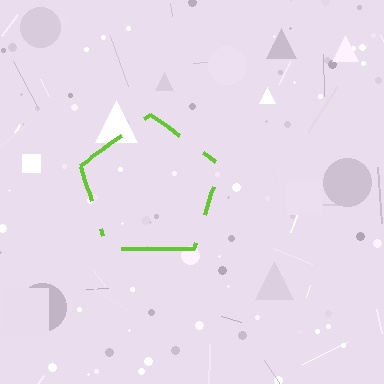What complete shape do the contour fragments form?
The contour fragments form a pentagon.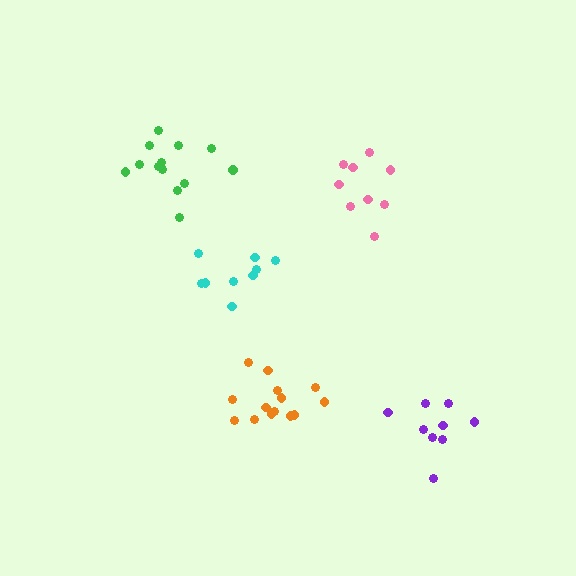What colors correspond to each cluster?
The clusters are colored: pink, purple, cyan, orange, green.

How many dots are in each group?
Group 1: 9 dots, Group 2: 9 dots, Group 3: 9 dots, Group 4: 14 dots, Group 5: 13 dots (54 total).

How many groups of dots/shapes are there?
There are 5 groups.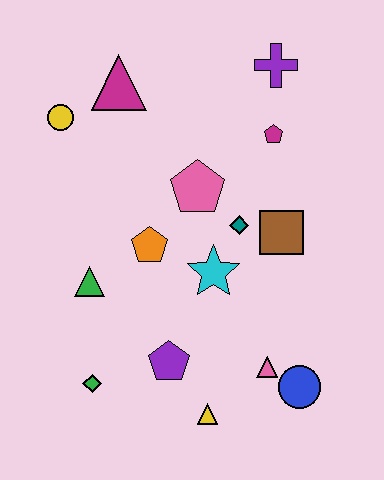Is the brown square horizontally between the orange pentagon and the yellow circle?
No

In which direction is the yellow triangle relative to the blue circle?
The yellow triangle is to the left of the blue circle.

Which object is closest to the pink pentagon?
The teal diamond is closest to the pink pentagon.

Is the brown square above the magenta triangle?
No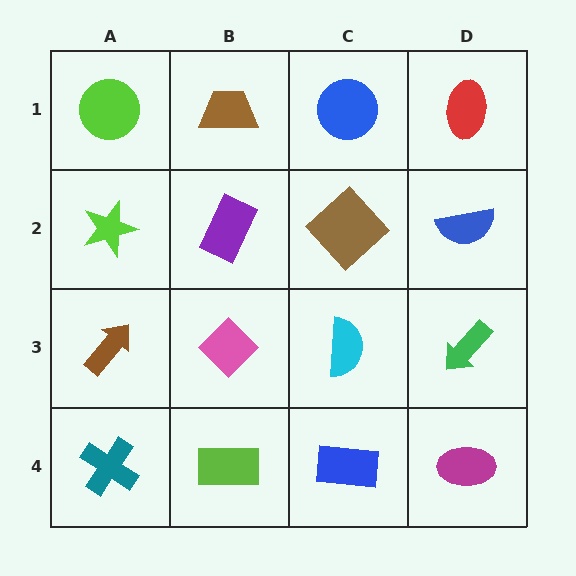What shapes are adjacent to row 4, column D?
A green arrow (row 3, column D), a blue rectangle (row 4, column C).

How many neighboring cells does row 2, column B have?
4.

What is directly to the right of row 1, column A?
A brown trapezoid.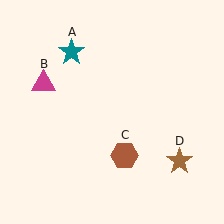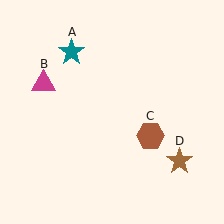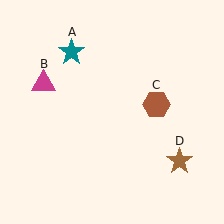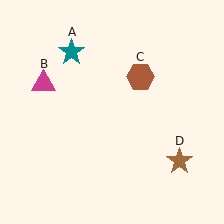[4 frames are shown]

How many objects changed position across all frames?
1 object changed position: brown hexagon (object C).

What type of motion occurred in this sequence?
The brown hexagon (object C) rotated counterclockwise around the center of the scene.